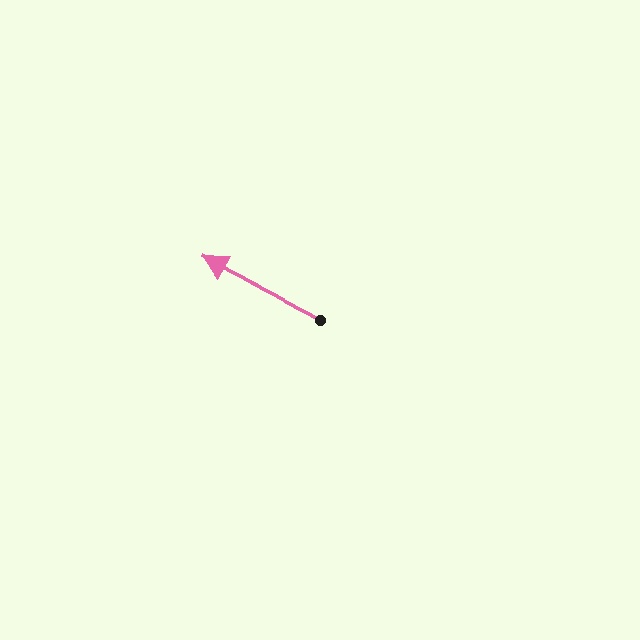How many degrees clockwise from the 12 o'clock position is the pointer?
Approximately 298 degrees.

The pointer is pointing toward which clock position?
Roughly 10 o'clock.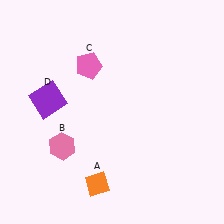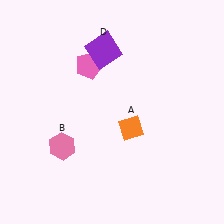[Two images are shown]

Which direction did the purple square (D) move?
The purple square (D) moved right.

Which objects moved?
The objects that moved are: the orange diamond (A), the purple square (D).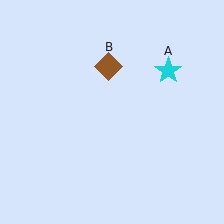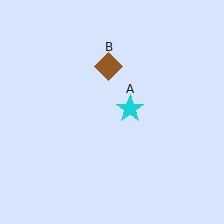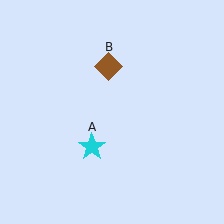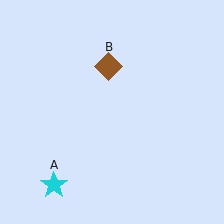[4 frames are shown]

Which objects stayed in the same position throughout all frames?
Brown diamond (object B) remained stationary.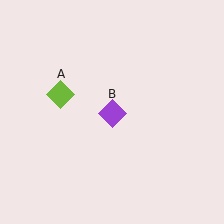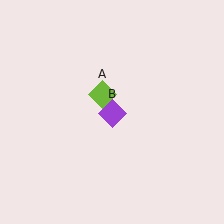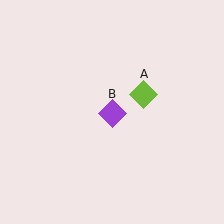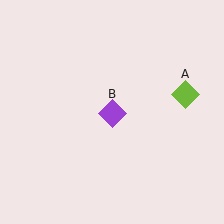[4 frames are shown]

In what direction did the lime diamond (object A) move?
The lime diamond (object A) moved right.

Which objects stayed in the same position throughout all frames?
Purple diamond (object B) remained stationary.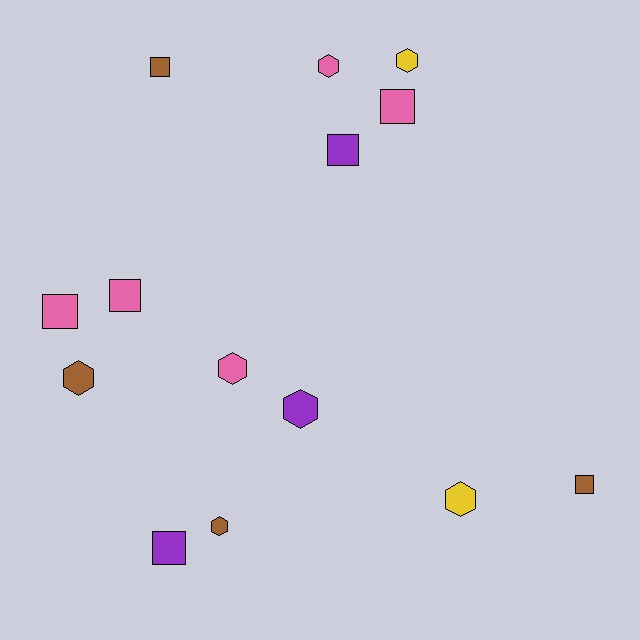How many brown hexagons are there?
There are 2 brown hexagons.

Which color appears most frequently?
Pink, with 5 objects.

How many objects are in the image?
There are 14 objects.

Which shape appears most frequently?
Hexagon, with 7 objects.